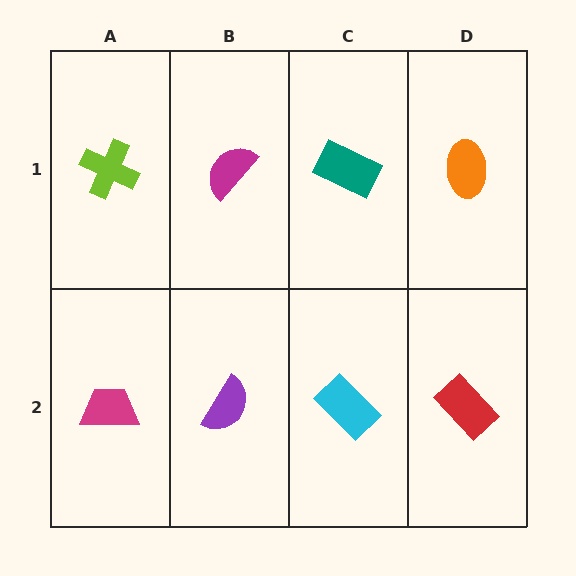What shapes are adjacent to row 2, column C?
A teal rectangle (row 1, column C), a purple semicircle (row 2, column B), a red rectangle (row 2, column D).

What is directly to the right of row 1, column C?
An orange ellipse.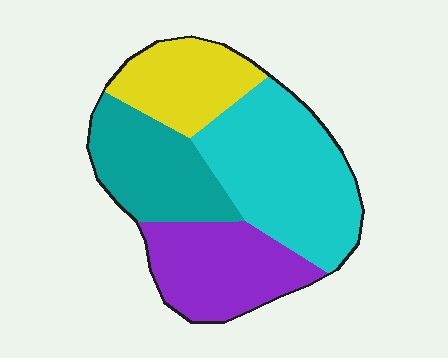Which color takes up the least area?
Yellow, at roughly 20%.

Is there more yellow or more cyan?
Cyan.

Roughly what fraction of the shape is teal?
Teal covers roughly 20% of the shape.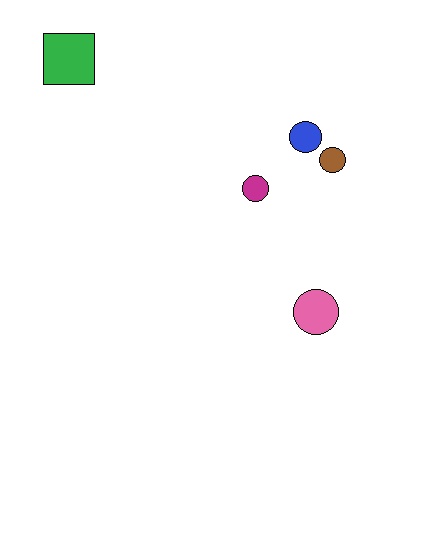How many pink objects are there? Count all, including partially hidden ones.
There is 1 pink object.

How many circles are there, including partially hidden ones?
There are 4 circles.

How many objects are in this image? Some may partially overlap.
There are 5 objects.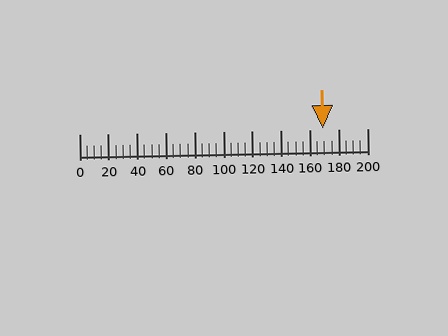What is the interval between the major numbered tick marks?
The major tick marks are spaced 20 units apart.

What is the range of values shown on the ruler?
The ruler shows values from 0 to 200.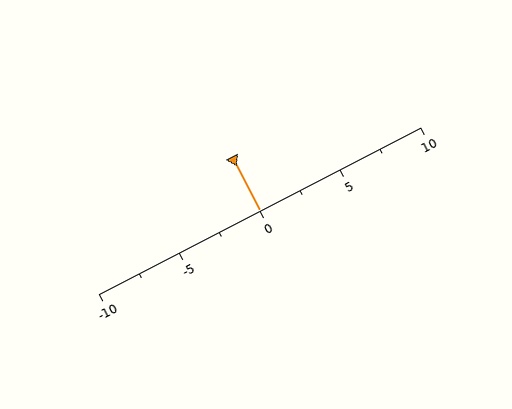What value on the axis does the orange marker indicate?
The marker indicates approximately 0.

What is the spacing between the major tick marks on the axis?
The major ticks are spaced 5 apart.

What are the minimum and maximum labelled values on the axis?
The axis runs from -10 to 10.